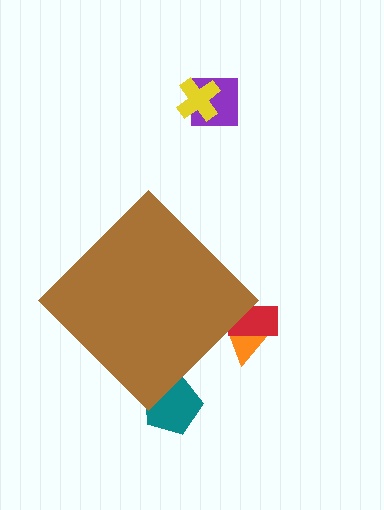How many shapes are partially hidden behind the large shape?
3 shapes are partially hidden.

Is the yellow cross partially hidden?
No, the yellow cross is fully visible.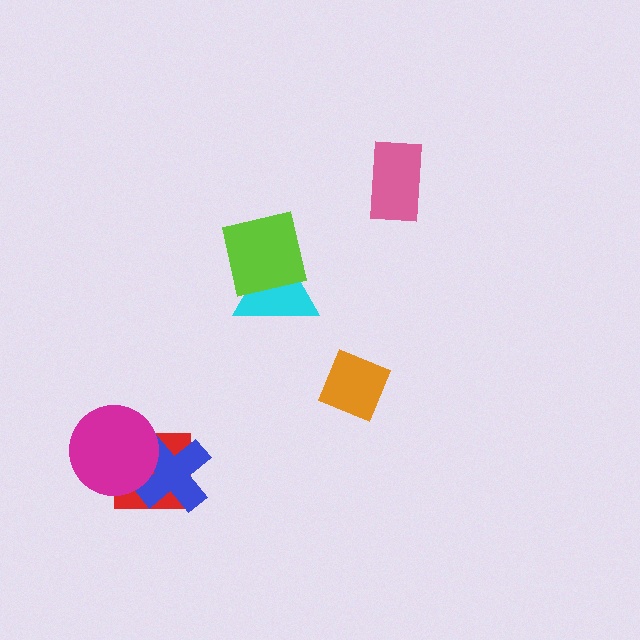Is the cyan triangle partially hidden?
Yes, it is partially covered by another shape.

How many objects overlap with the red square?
2 objects overlap with the red square.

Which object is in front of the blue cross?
The magenta circle is in front of the blue cross.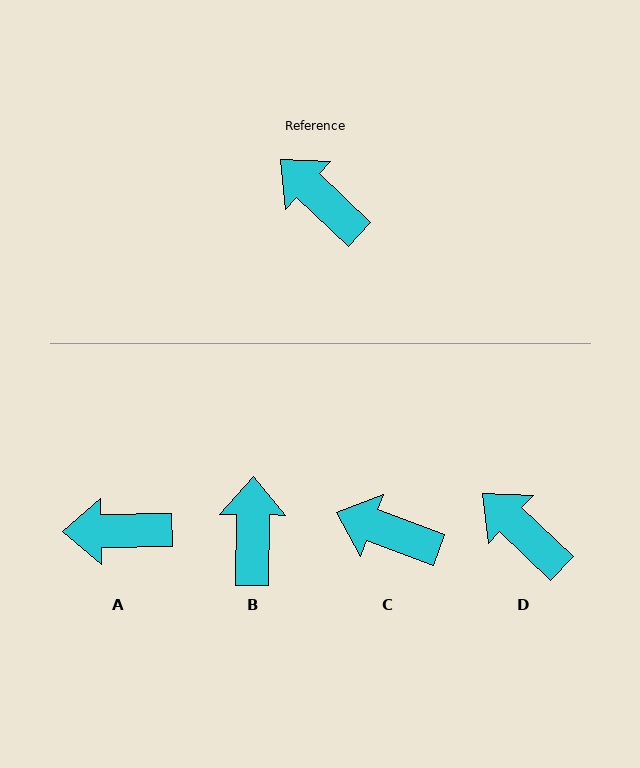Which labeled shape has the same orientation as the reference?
D.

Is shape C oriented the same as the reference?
No, it is off by about 23 degrees.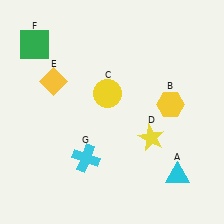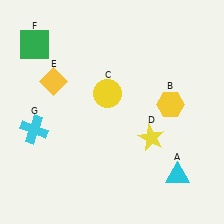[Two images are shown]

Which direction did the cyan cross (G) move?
The cyan cross (G) moved left.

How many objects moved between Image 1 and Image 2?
1 object moved between the two images.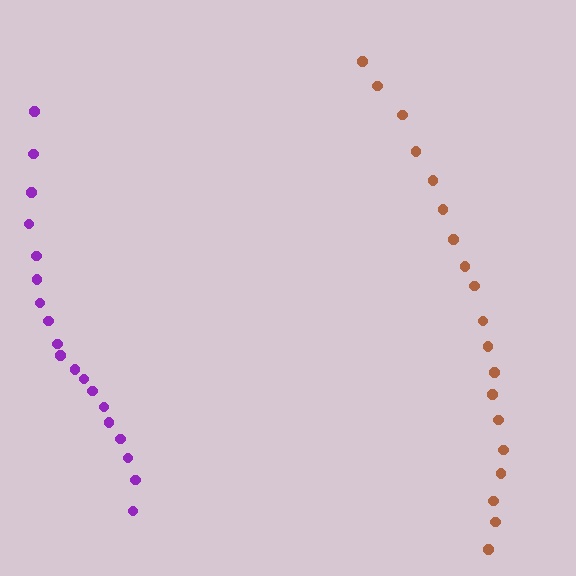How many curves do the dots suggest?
There are 2 distinct paths.